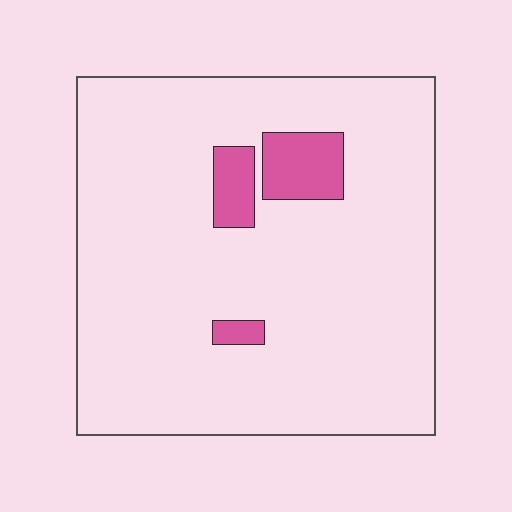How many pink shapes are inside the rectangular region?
3.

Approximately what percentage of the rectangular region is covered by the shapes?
Approximately 10%.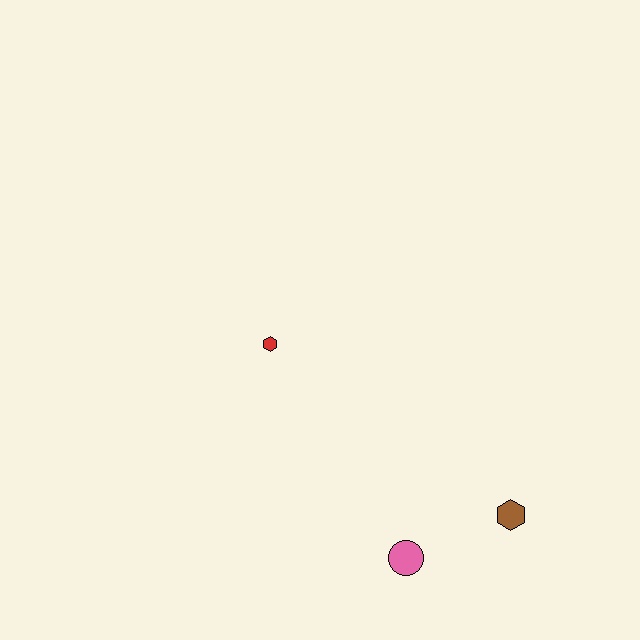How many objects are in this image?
There are 3 objects.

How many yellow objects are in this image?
There are no yellow objects.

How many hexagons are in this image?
There are 2 hexagons.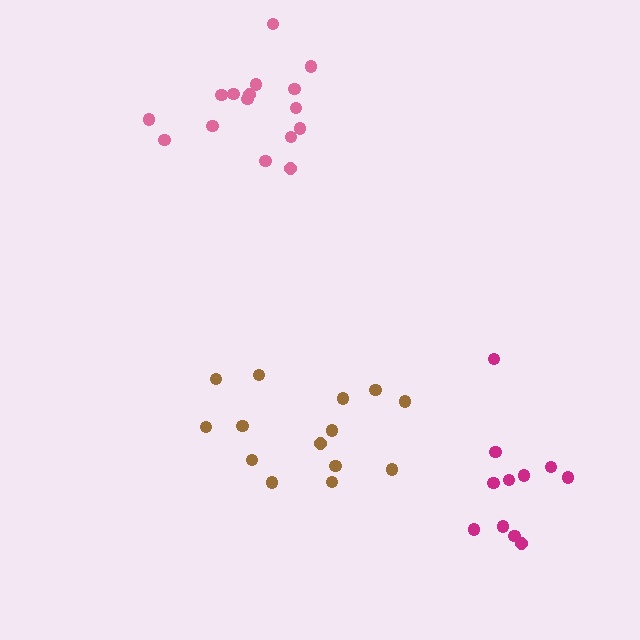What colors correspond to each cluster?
The clusters are colored: brown, pink, magenta.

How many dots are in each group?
Group 1: 14 dots, Group 2: 16 dots, Group 3: 11 dots (41 total).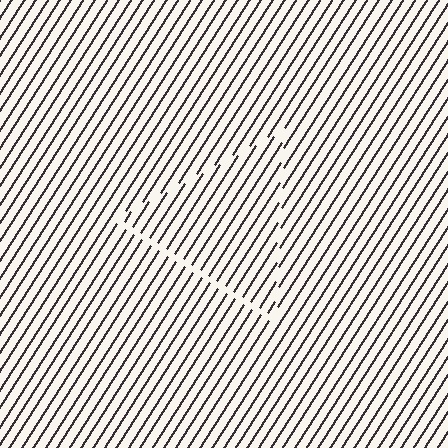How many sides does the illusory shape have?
3 sides — the line-ends trace a triangle.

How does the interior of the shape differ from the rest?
The interior of the shape contains the same grating, shifted by half a period — the contour is defined by the phase discontinuity where line-ends from the inner and outer gratings abut.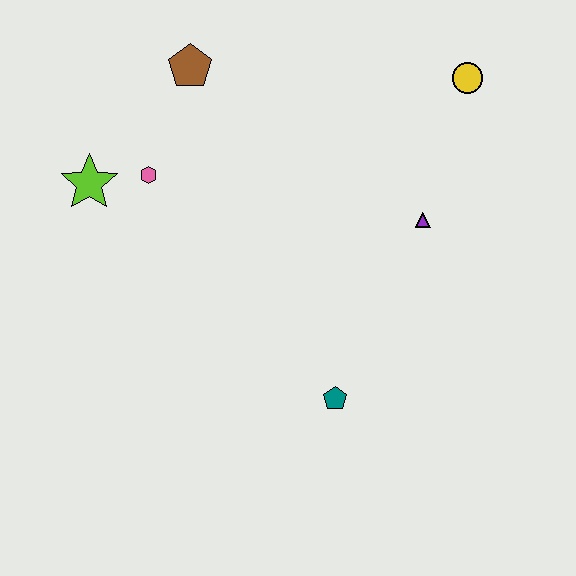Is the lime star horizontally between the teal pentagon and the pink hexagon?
No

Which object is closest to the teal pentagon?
The purple triangle is closest to the teal pentagon.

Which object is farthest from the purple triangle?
The lime star is farthest from the purple triangle.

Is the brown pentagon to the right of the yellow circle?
No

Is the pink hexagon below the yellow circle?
Yes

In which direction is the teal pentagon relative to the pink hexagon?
The teal pentagon is below the pink hexagon.